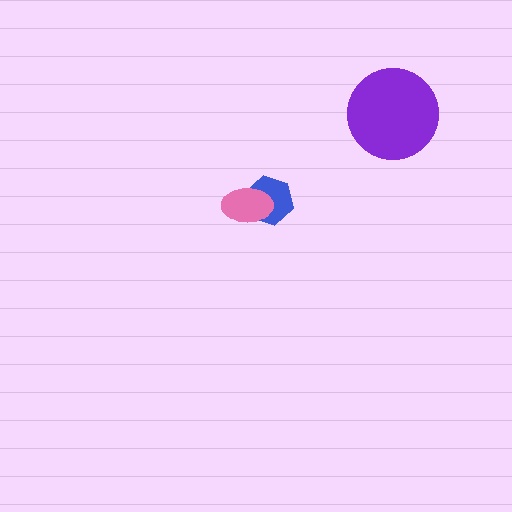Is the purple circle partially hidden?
No, no other shape covers it.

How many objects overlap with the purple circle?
0 objects overlap with the purple circle.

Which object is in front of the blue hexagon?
The pink ellipse is in front of the blue hexagon.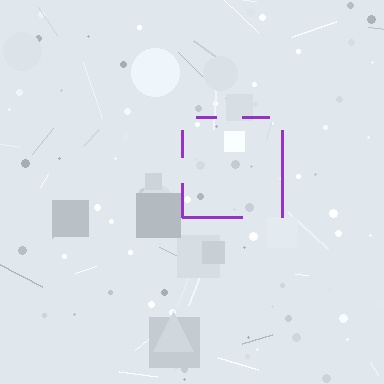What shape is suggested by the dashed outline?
The dashed outline suggests a square.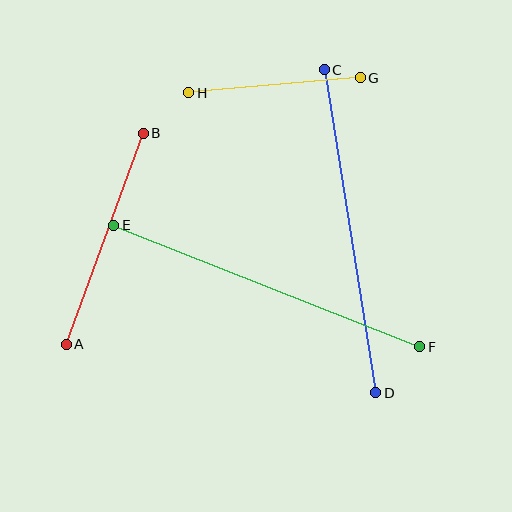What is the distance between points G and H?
The distance is approximately 172 pixels.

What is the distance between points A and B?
The distance is approximately 224 pixels.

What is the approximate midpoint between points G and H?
The midpoint is at approximately (274, 85) pixels.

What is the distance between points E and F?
The distance is approximately 329 pixels.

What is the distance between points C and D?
The distance is approximately 327 pixels.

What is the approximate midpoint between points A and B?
The midpoint is at approximately (105, 239) pixels.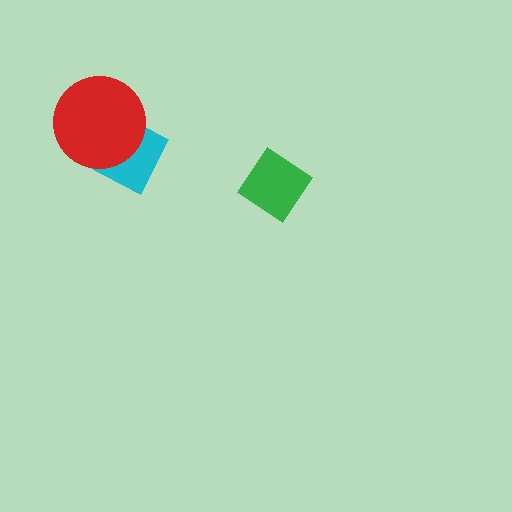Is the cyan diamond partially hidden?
Yes, it is partially covered by another shape.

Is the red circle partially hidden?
No, no other shape covers it.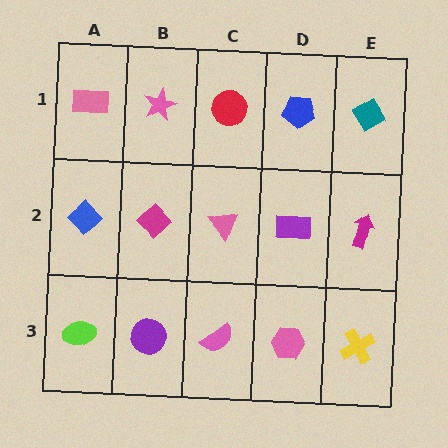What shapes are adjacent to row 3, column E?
A magenta arrow (row 2, column E), a pink hexagon (row 3, column D).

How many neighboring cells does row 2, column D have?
4.